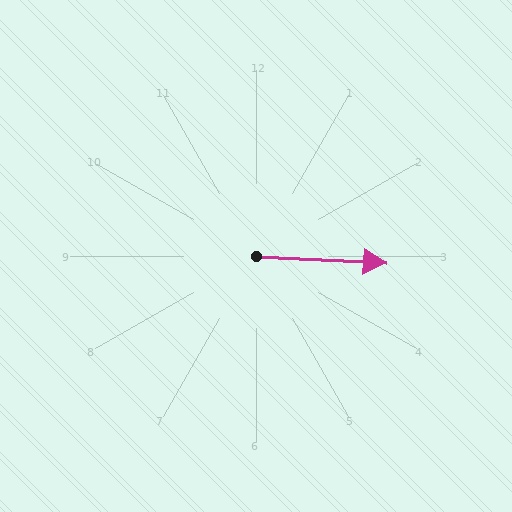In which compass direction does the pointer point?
East.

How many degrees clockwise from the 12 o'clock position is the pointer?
Approximately 93 degrees.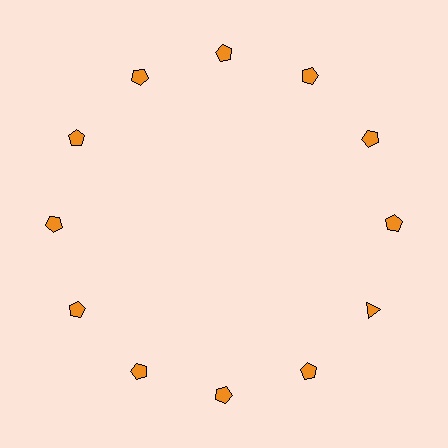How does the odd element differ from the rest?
It has a different shape: triangle instead of pentagon.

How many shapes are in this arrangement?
There are 12 shapes arranged in a ring pattern.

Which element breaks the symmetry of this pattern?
The orange triangle at roughly the 4 o'clock position breaks the symmetry. All other shapes are orange pentagons.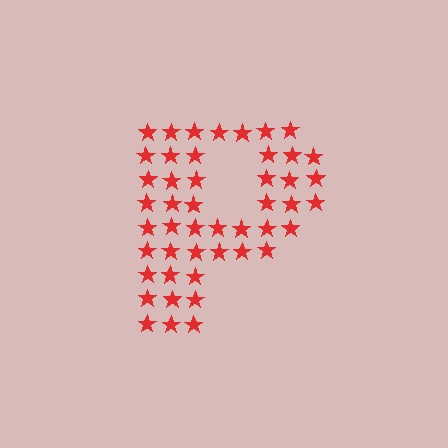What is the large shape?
The large shape is the letter P.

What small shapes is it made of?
It is made of small stars.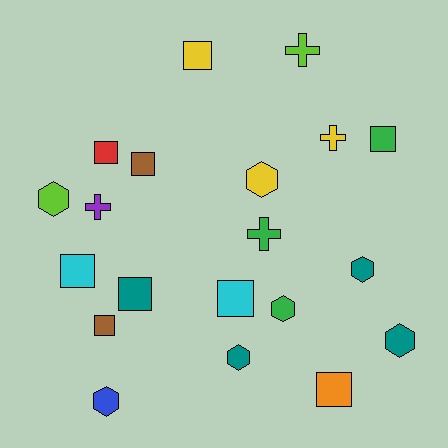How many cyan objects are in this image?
There are 2 cyan objects.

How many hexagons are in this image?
There are 7 hexagons.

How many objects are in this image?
There are 20 objects.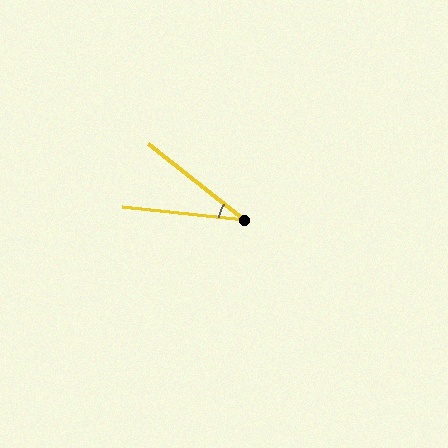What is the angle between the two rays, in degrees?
Approximately 32 degrees.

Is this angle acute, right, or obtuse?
It is acute.